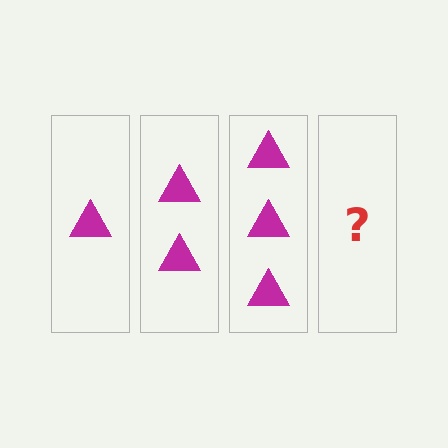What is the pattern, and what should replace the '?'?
The pattern is that each step adds one more triangle. The '?' should be 4 triangles.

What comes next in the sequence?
The next element should be 4 triangles.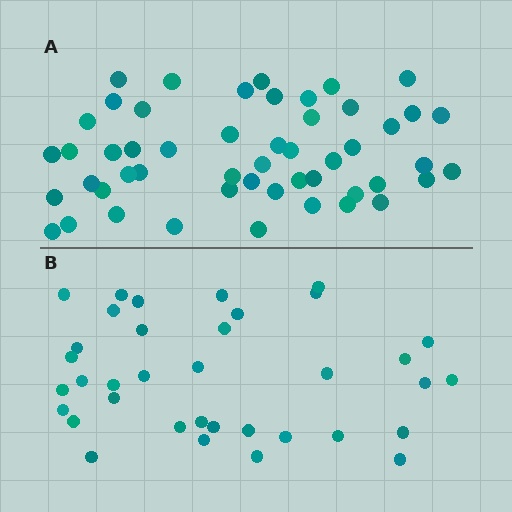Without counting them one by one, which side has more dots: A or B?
Region A (the top region) has more dots.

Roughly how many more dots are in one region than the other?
Region A has approximately 15 more dots than region B.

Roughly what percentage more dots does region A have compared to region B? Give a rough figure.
About 40% more.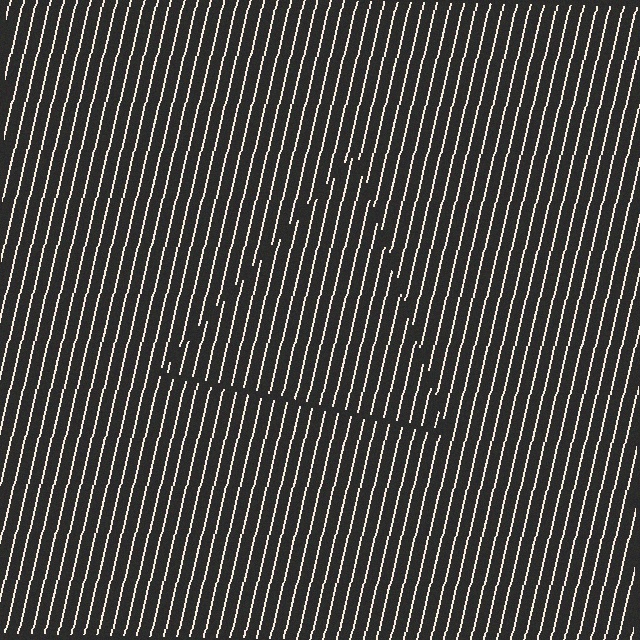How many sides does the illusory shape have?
3 sides — the line-ends trace a triangle.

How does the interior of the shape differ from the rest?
The interior of the shape contains the same grating, shifted by half a period — the contour is defined by the phase discontinuity where line-ends from the inner and outer gratings abut.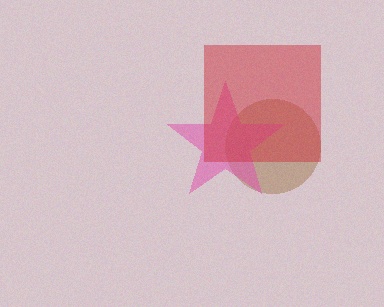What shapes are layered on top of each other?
The layered shapes are: a brown circle, a pink star, a red square.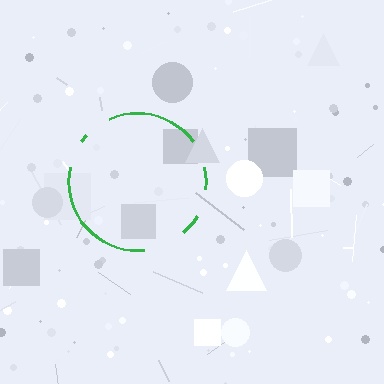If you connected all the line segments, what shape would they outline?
They would outline a circle.